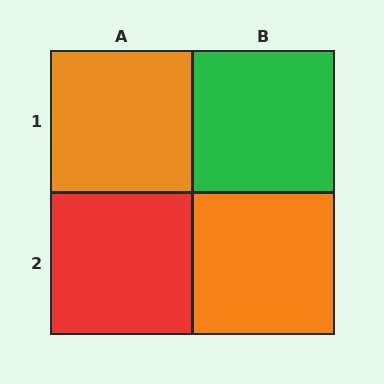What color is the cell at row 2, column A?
Red.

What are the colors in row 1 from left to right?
Orange, green.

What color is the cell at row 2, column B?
Orange.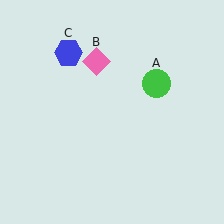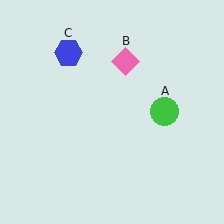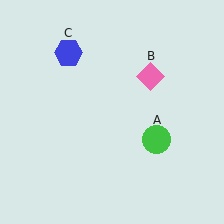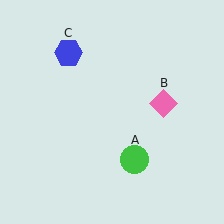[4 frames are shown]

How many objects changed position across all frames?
2 objects changed position: green circle (object A), pink diamond (object B).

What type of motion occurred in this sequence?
The green circle (object A), pink diamond (object B) rotated clockwise around the center of the scene.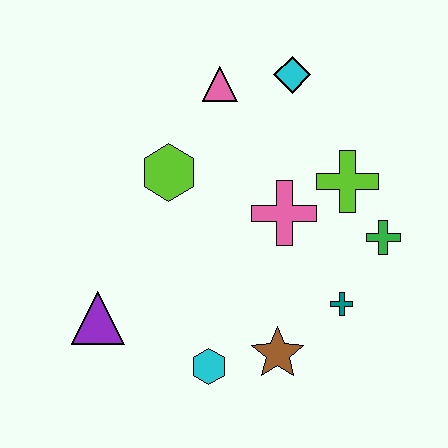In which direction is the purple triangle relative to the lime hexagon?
The purple triangle is below the lime hexagon.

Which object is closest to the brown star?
The cyan hexagon is closest to the brown star.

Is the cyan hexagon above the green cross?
No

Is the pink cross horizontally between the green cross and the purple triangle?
Yes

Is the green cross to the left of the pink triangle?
No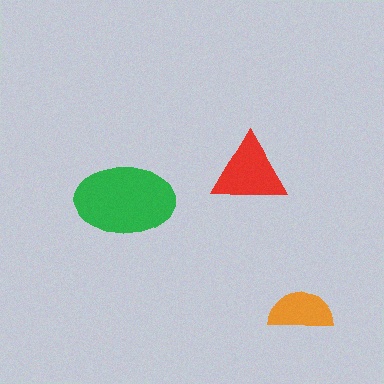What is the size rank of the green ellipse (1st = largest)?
1st.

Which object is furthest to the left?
The green ellipse is leftmost.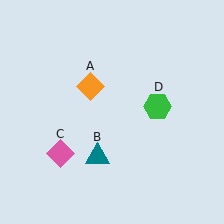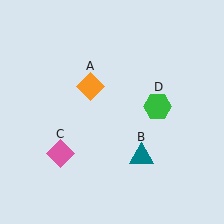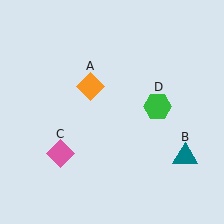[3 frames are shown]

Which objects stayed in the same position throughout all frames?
Orange diamond (object A) and pink diamond (object C) and green hexagon (object D) remained stationary.